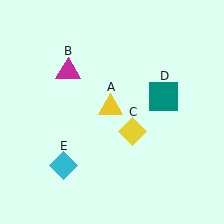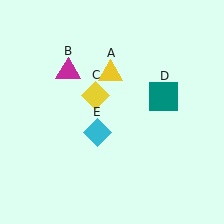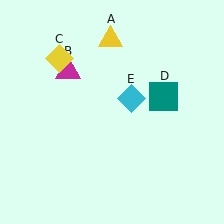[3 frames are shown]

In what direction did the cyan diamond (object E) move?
The cyan diamond (object E) moved up and to the right.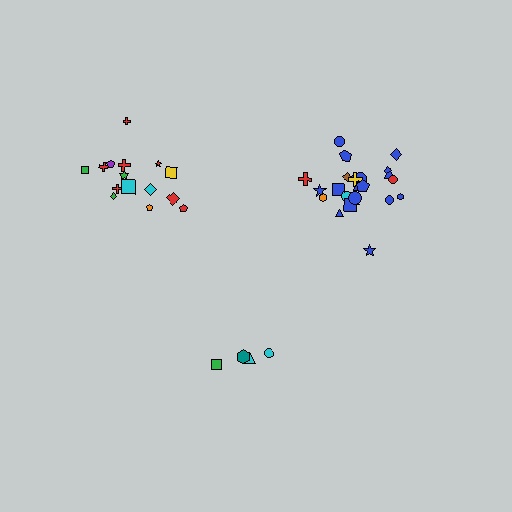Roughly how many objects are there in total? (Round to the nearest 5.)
Roughly 45 objects in total.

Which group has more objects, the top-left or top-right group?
The top-right group.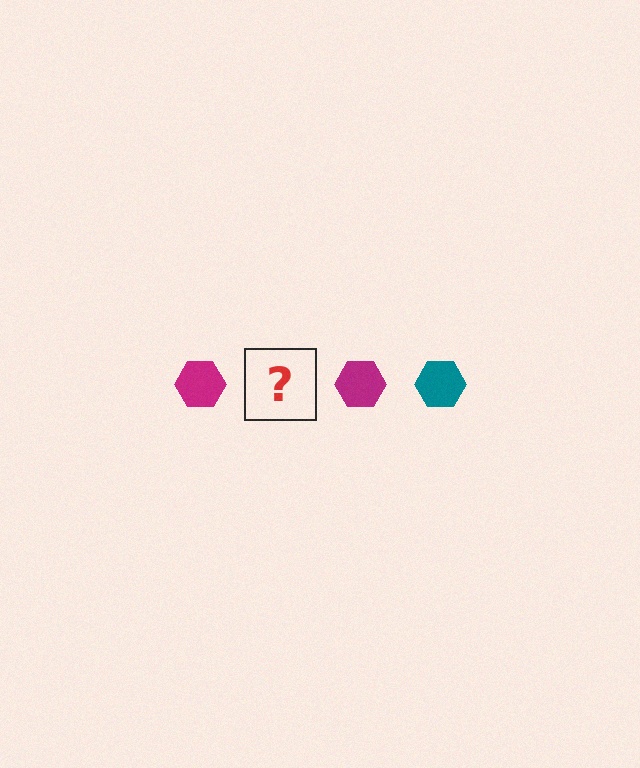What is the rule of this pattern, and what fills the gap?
The rule is that the pattern cycles through magenta, teal hexagons. The gap should be filled with a teal hexagon.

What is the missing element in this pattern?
The missing element is a teal hexagon.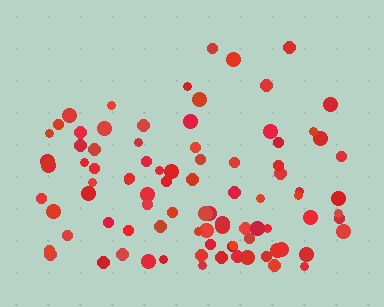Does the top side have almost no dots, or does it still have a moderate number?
Still a moderate number, just noticeably fewer than the bottom.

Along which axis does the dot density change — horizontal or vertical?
Vertical.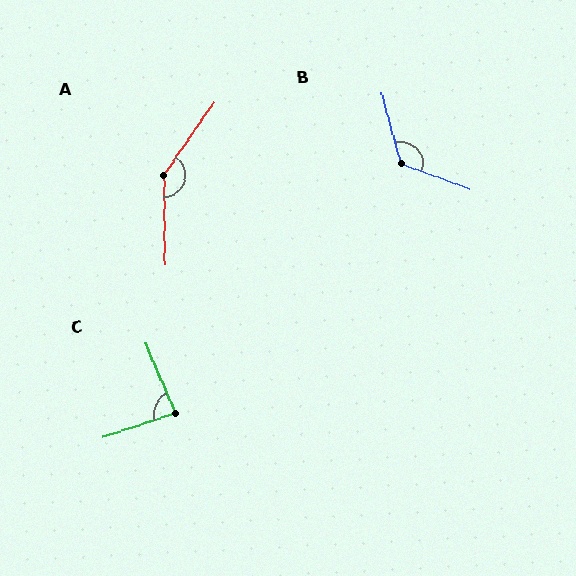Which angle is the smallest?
C, at approximately 85 degrees.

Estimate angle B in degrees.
Approximately 125 degrees.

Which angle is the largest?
A, at approximately 144 degrees.